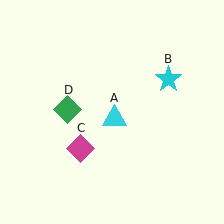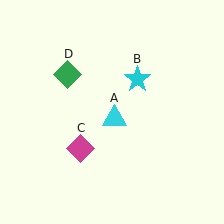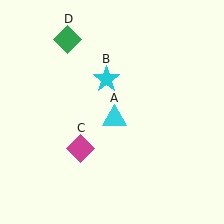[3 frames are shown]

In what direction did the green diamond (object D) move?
The green diamond (object D) moved up.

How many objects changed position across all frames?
2 objects changed position: cyan star (object B), green diamond (object D).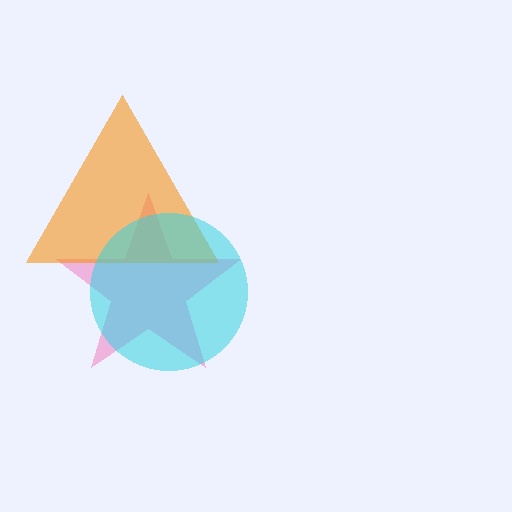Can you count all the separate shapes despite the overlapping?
Yes, there are 3 separate shapes.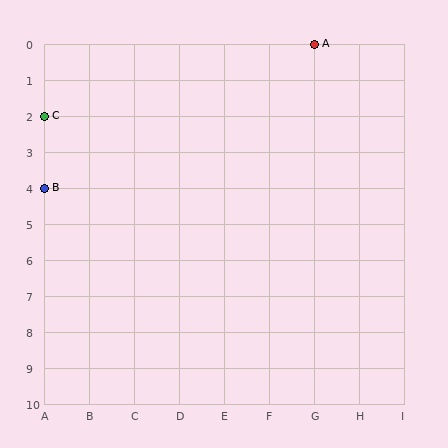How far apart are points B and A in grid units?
Points B and A are 6 columns and 4 rows apart (about 7.2 grid units diagonally).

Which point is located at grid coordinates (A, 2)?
Point C is at (A, 2).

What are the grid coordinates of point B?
Point B is at grid coordinates (A, 4).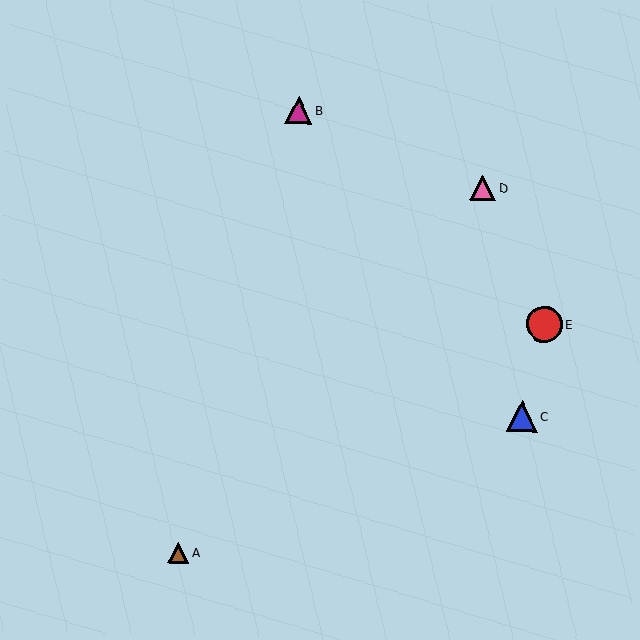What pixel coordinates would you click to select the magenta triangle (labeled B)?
Click at (298, 110) to select the magenta triangle B.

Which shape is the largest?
The red circle (labeled E) is the largest.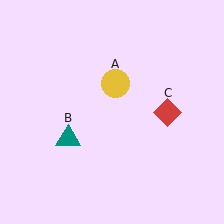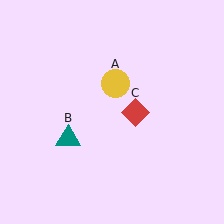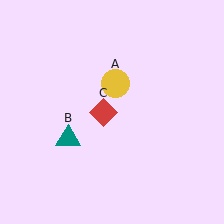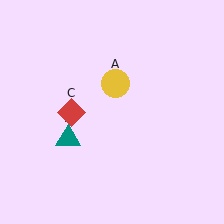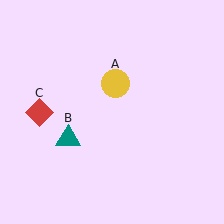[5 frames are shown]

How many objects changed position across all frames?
1 object changed position: red diamond (object C).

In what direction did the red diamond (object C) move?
The red diamond (object C) moved left.